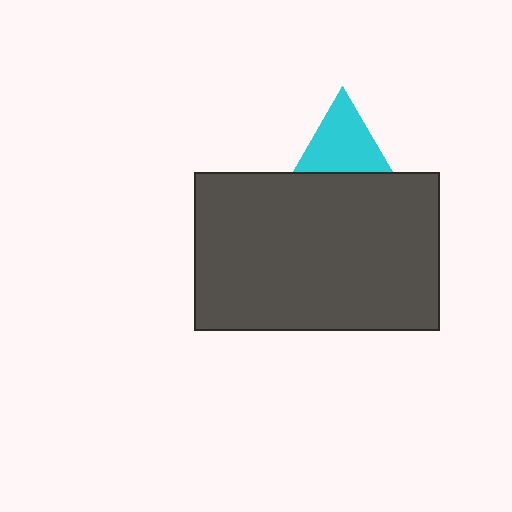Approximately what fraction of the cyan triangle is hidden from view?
Roughly 37% of the cyan triangle is hidden behind the dark gray rectangle.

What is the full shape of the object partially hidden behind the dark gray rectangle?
The partially hidden object is a cyan triangle.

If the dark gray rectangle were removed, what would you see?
You would see the complete cyan triangle.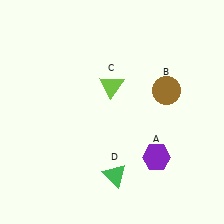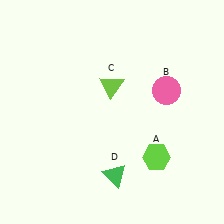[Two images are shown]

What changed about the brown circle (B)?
In Image 1, B is brown. In Image 2, it changed to pink.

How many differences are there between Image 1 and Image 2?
There are 2 differences between the two images.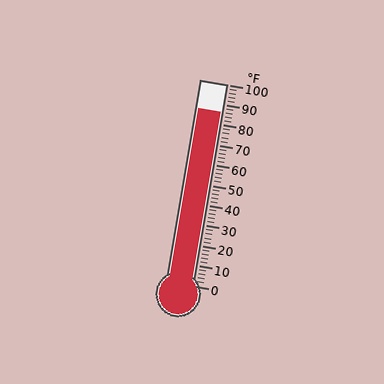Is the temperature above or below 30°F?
The temperature is above 30°F.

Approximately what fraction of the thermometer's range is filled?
The thermometer is filled to approximately 85% of its range.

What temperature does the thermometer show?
The thermometer shows approximately 86°F.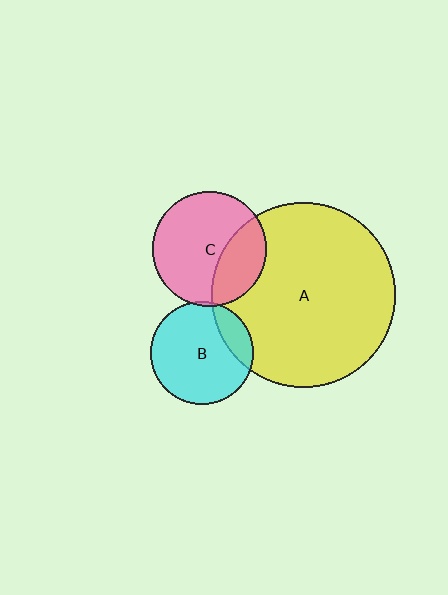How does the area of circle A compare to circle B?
Approximately 3.2 times.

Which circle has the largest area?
Circle A (yellow).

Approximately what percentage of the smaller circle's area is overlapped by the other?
Approximately 30%.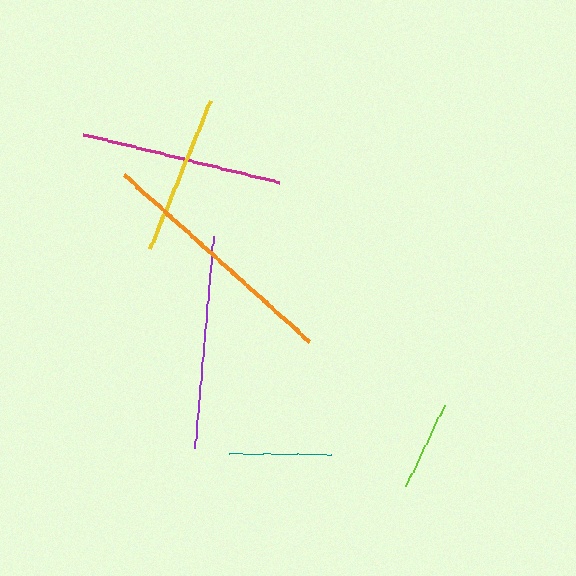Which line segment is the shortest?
The lime line is the shortest at approximately 91 pixels.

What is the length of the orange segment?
The orange segment is approximately 249 pixels long.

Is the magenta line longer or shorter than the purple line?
The purple line is longer than the magenta line.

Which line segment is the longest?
The orange line is the longest at approximately 249 pixels.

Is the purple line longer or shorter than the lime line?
The purple line is longer than the lime line.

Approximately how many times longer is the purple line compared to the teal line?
The purple line is approximately 2.1 times the length of the teal line.